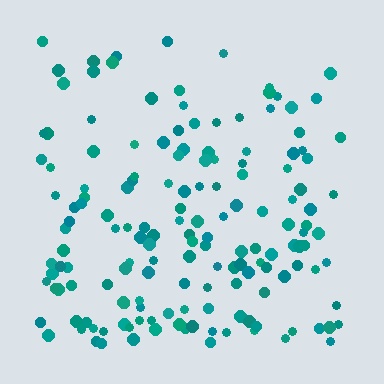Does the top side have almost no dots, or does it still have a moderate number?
Still a moderate number, just noticeably fewer than the bottom.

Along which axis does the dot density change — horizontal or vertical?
Vertical.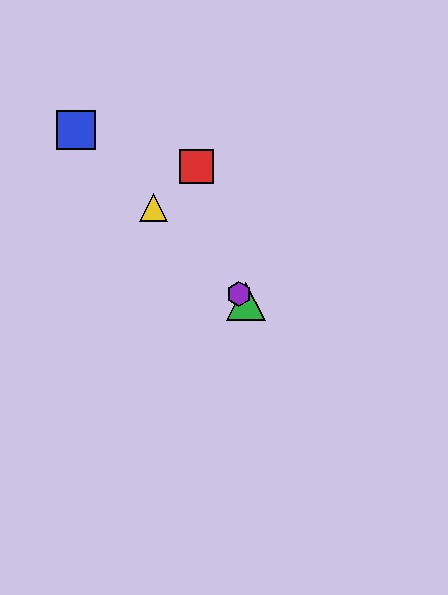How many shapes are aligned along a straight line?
4 shapes (the blue square, the green triangle, the yellow triangle, the purple hexagon) are aligned along a straight line.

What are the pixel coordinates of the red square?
The red square is at (196, 166).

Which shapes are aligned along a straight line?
The blue square, the green triangle, the yellow triangle, the purple hexagon are aligned along a straight line.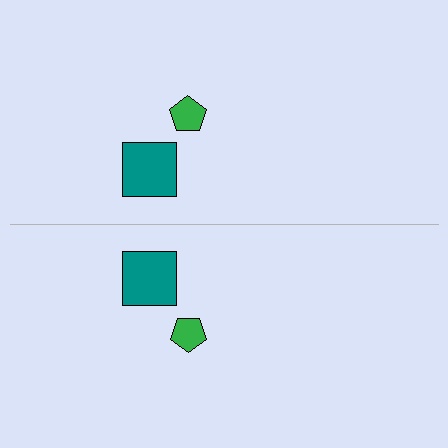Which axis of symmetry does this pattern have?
The pattern has a horizontal axis of symmetry running through the center of the image.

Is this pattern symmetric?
Yes, this pattern has bilateral (reflection) symmetry.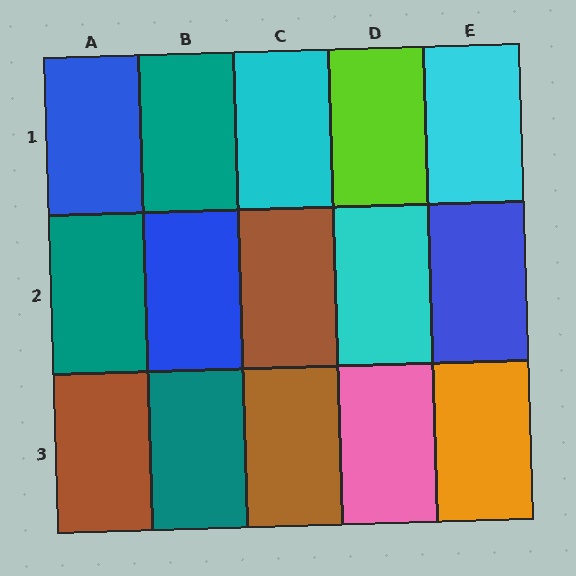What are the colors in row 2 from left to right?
Teal, blue, brown, cyan, blue.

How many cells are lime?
1 cell is lime.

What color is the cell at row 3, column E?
Orange.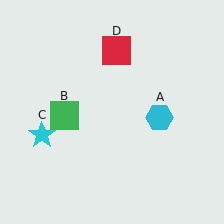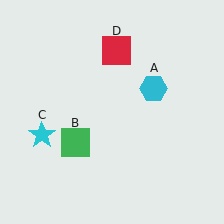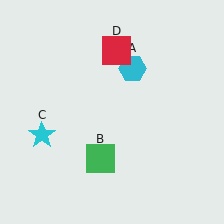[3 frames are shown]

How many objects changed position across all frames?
2 objects changed position: cyan hexagon (object A), green square (object B).